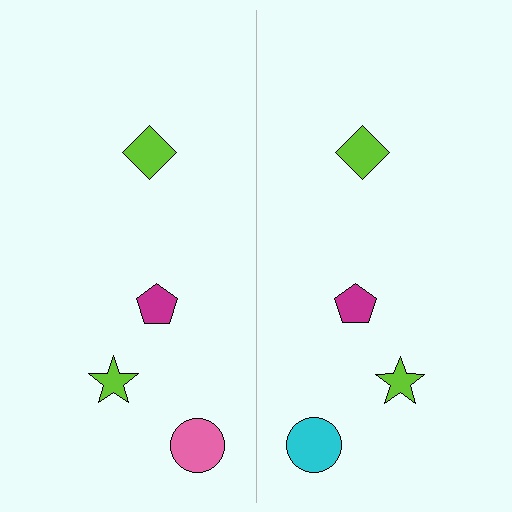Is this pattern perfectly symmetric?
No, the pattern is not perfectly symmetric. The cyan circle on the right side breaks the symmetry — its mirror counterpart is pink.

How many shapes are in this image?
There are 8 shapes in this image.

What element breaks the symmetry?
The cyan circle on the right side breaks the symmetry — its mirror counterpart is pink.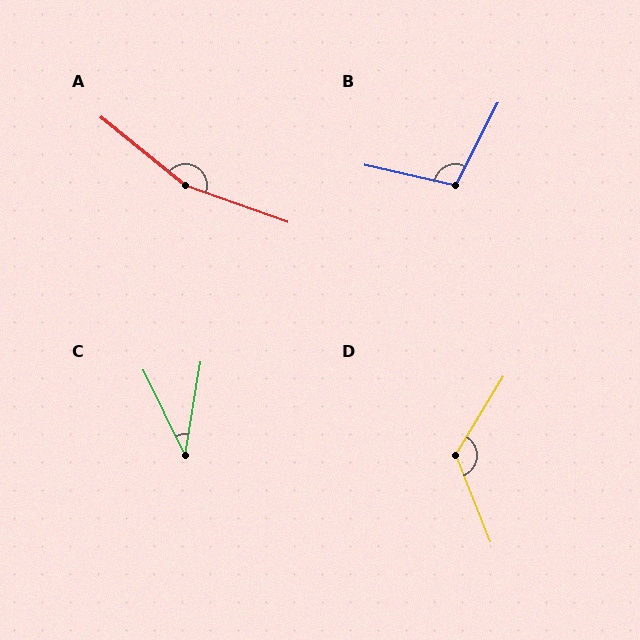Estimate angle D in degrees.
Approximately 127 degrees.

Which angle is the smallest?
C, at approximately 35 degrees.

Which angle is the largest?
A, at approximately 160 degrees.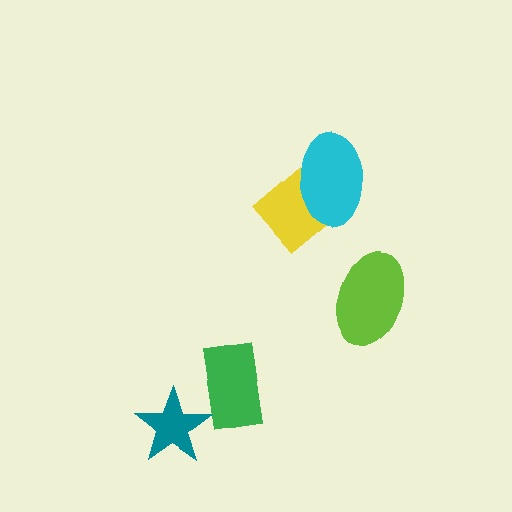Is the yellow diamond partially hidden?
Yes, it is partially covered by another shape.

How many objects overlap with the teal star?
1 object overlaps with the teal star.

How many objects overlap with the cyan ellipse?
1 object overlaps with the cyan ellipse.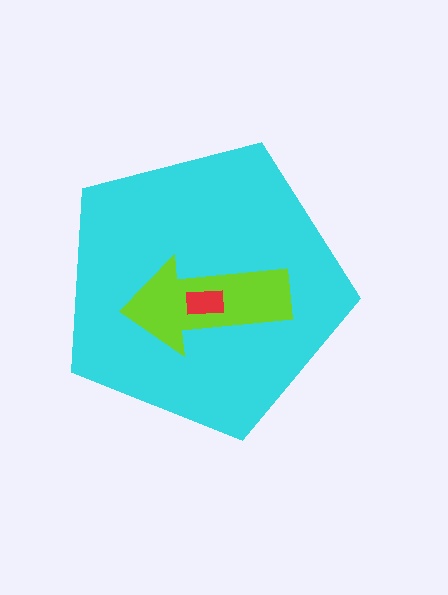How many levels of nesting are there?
3.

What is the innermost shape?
The red rectangle.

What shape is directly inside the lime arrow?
The red rectangle.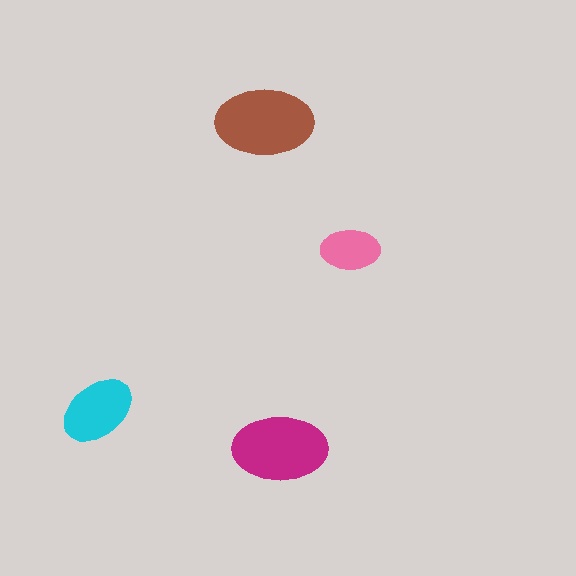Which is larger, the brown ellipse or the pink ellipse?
The brown one.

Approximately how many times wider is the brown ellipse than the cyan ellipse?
About 1.5 times wider.